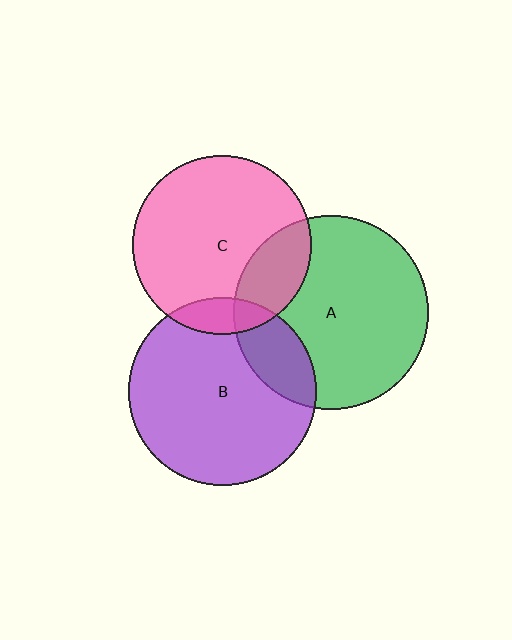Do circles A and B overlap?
Yes.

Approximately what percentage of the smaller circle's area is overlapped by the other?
Approximately 20%.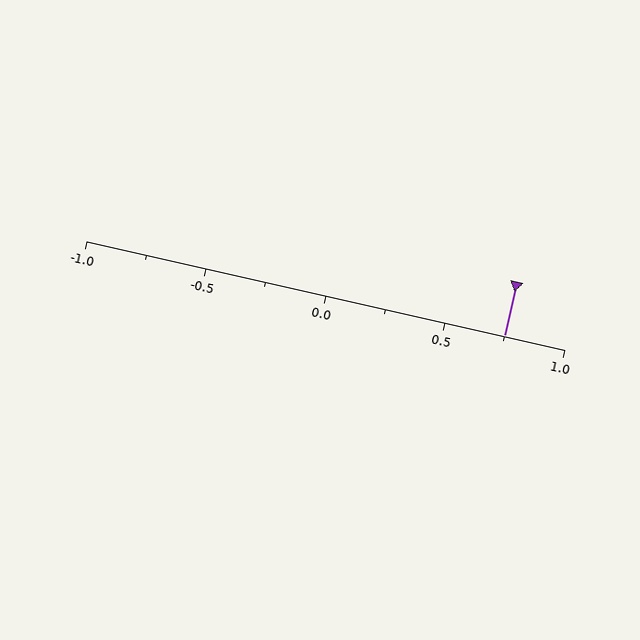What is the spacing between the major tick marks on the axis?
The major ticks are spaced 0.5 apart.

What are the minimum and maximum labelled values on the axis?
The axis runs from -1.0 to 1.0.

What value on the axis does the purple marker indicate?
The marker indicates approximately 0.75.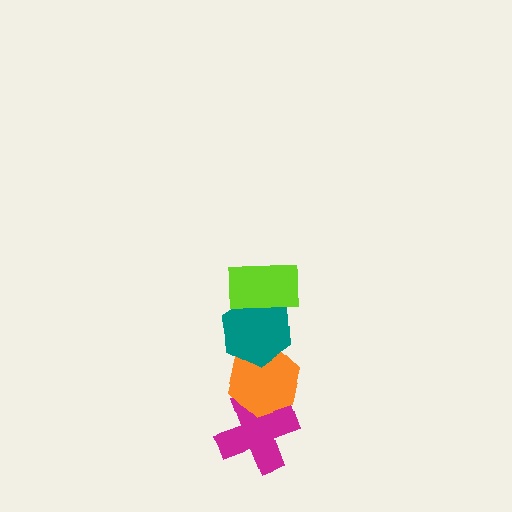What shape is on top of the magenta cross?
The orange hexagon is on top of the magenta cross.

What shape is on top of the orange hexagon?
The teal hexagon is on top of the orange hexagon.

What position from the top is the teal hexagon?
The teal hexagon is 2nd from the top.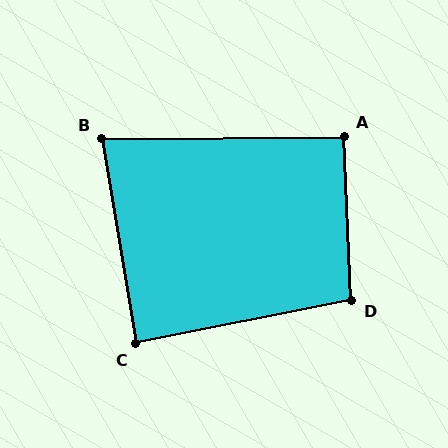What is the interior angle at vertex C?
Approximately 88 degrees (approximately right).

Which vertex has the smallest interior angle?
B, at approximately 81 degrees.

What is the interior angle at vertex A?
Approximately 92 degrees (approximately right).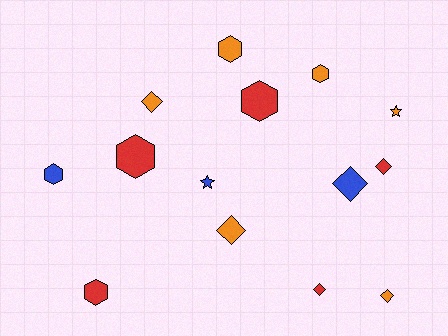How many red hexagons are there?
There are 3 red hexagons.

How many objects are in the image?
There are 14 objects.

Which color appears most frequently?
Orange, with 6 objects.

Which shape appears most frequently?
Hexagon, with 6 objects.